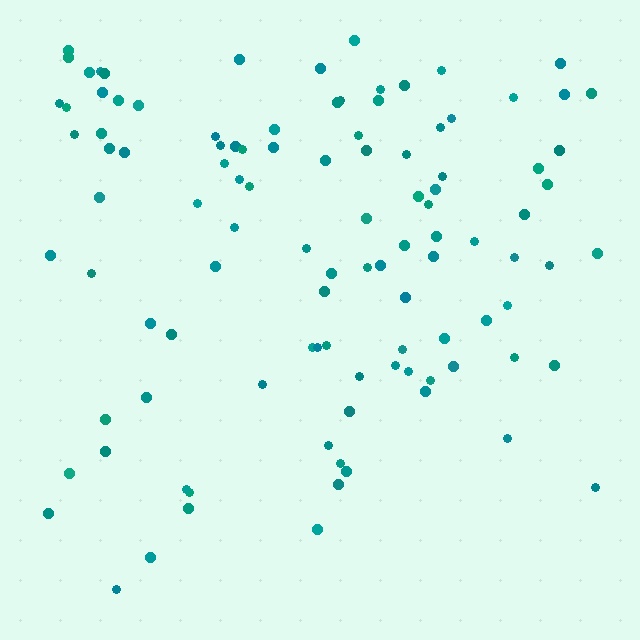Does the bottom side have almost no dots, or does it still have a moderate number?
Still a moderate number, just noticeably fewer than the top.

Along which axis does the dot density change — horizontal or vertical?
Vertical.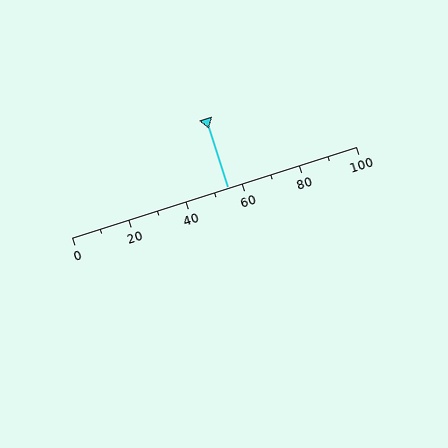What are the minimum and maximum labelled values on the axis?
The axis runs from 0 to 100.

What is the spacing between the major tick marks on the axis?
The major ticks are spaced 20 apart.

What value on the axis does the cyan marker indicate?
The marker indicates approximately 55.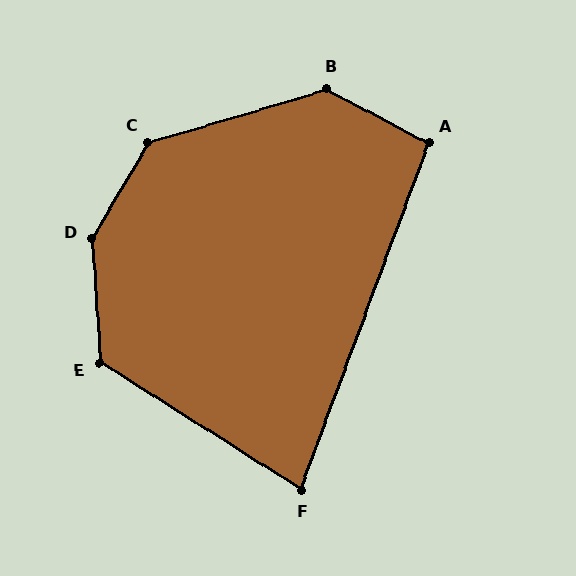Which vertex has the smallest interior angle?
F, at approximately 78 degrees.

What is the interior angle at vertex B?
Approximately 136 degrees (obtuse).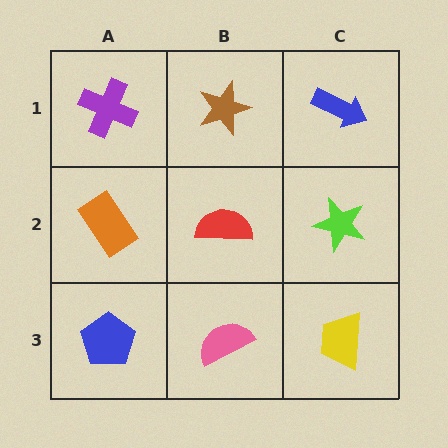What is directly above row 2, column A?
A purple cross.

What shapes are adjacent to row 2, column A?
A purple cross (row 1, column A), a blue pentagon (row 3, column A), a red semicircle (row 2, column B).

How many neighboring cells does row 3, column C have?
2.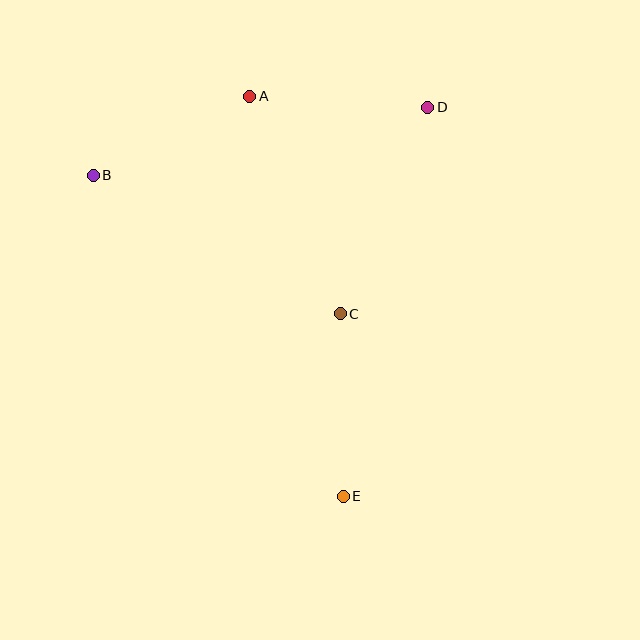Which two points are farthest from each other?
Points A and E are farthest from each other.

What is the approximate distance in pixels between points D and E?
The distance between D and E is approximately 398 pixels.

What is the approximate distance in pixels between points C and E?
The distance between C and E is approximately 183 pixels.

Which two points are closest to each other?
Points A and B are closest to each other.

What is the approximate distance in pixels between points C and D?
The distance between C and D is approximately 224 pixels.